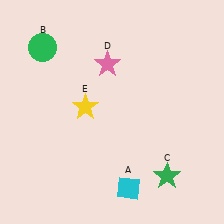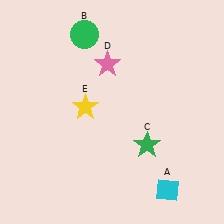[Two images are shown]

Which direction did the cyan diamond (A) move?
The cyan diamond (A) moved right.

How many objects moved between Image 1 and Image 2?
3 objects moved between the two images.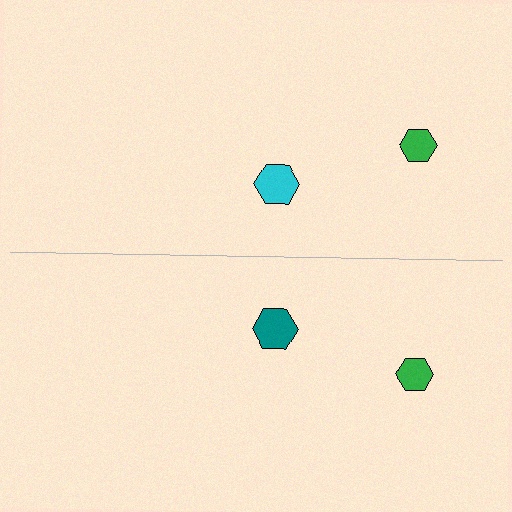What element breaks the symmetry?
The teal hexagon on the bottom side breaks the symmetry — its mirror counterpart is cyan.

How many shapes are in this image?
There are 4 shapes in this image.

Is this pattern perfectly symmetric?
No, the pattern is not perfectly symmetric. The teal hexagon on the bottom side breaks the symmetry — its mirror counterpart is cyan.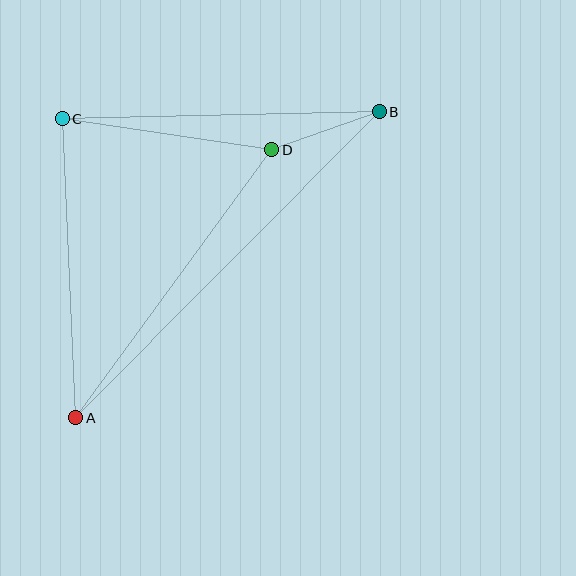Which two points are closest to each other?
Points B and D are closest to each other.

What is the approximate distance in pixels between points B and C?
The distance between B and C is approximately 317 pixels.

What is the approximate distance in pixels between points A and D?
The distance between A and D is approximately 332 pixels.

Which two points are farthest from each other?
Points A and B are farthest from each other.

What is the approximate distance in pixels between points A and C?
The distance between A and C is approximately 300 pixels.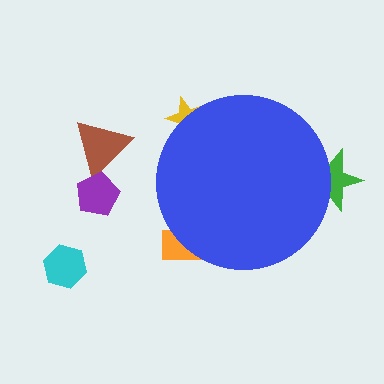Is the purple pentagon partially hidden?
No, the purple pentagon is fully visible.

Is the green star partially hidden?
Yes, the green star is partially hidden behind the blue circle.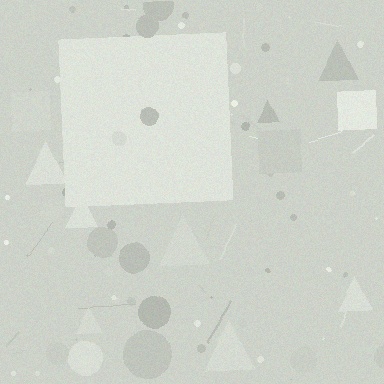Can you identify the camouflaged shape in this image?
The camouflaged shape is a square.